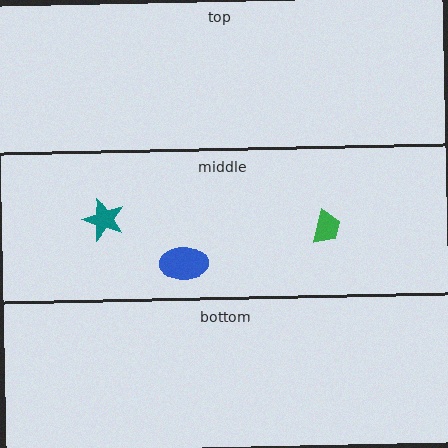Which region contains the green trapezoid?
The middle region.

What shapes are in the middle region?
The teal star, the green trapezoid, the blue ellipse.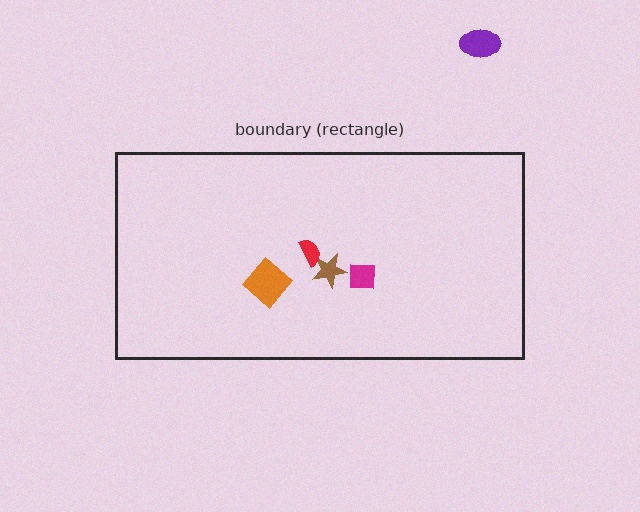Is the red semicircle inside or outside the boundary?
Inside.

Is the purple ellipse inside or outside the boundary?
Outside.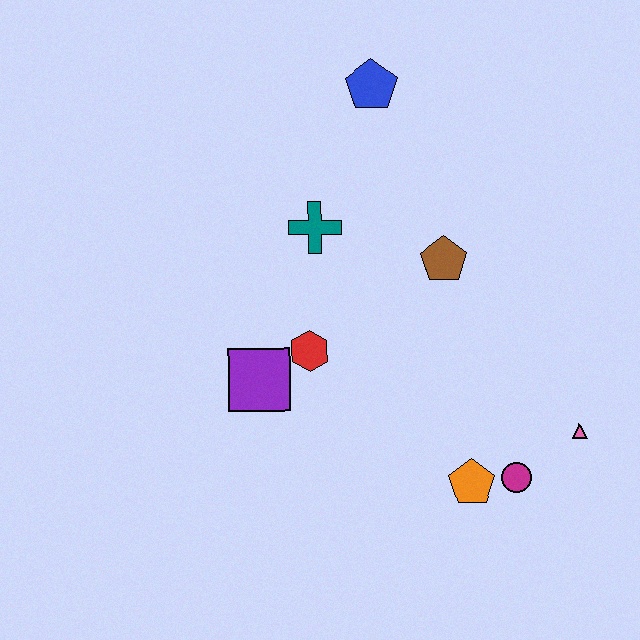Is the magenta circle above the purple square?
No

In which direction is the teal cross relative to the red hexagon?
The teal cross is above the red hexagon.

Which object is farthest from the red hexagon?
The pink triangle is farthest from the red hexagon.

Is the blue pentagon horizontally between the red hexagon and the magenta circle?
Yes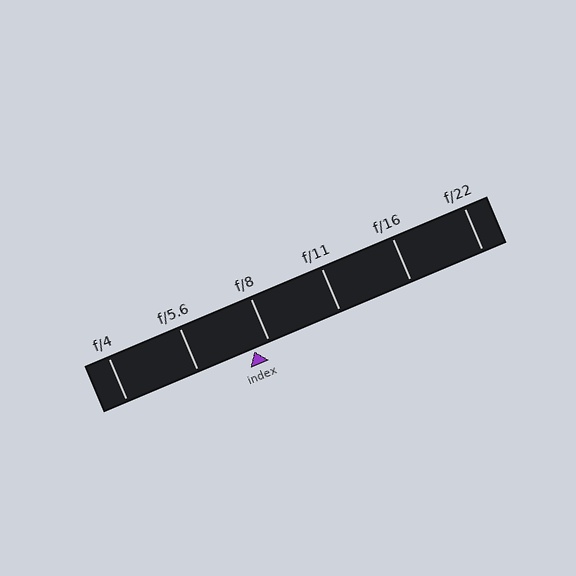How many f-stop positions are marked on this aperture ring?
There are 6 f-stop positions marked.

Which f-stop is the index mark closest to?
The index mark is closest to f/8.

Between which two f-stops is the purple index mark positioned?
The index mark is between f/5.6 and f/8.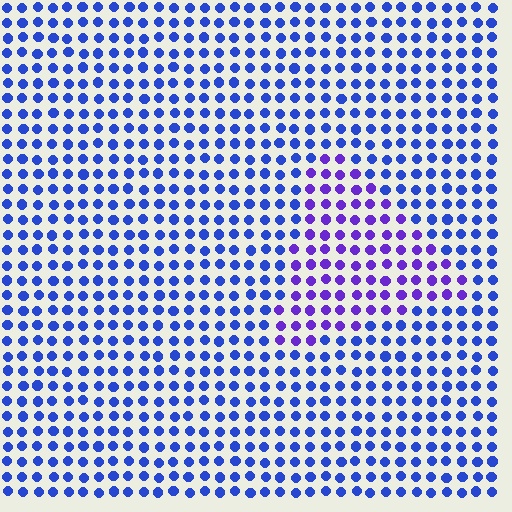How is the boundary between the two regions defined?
The boundary is defined purely by a slight shift in hue (about 35 degrees). Spacing, size, and orientation are identical on both sides.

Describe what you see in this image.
The image is filled with small blue elements in a uniform arrangement. A triangle-shaped region is visible where the elements are tinted to a slightly different hue, forming a subtle color boundary.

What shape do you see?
I see a triangle.